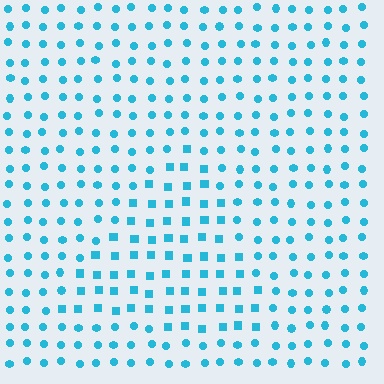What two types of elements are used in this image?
The image uses squares inside the triangle region and circles outside it.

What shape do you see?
I see a triangle.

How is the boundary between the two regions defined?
The boundary is defined by a change in element shape: squares inside vs. circles outside. All elements share the same color and spacing.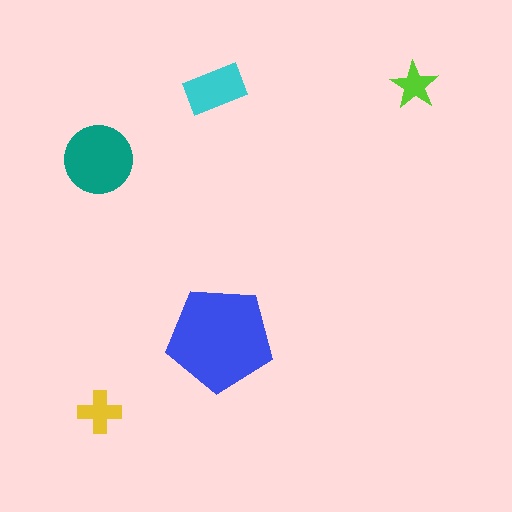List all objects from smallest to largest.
The lime star, the yellow cross, the cyan rectangle, the teal circle, the blue pentagon.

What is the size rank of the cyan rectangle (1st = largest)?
3rd.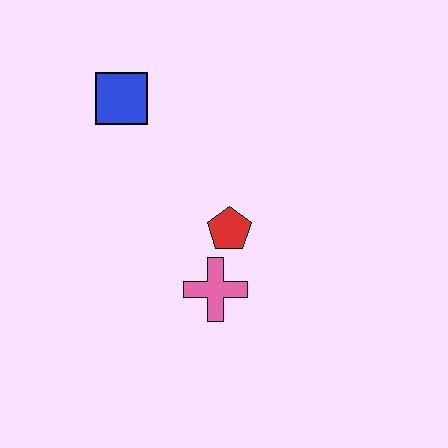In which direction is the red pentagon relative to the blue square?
The red pentagon is below the blue square.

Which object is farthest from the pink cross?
The blue square is farthest from the pink cross.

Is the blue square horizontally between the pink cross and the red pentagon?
No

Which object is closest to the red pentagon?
The pink cross is closest to the red pentagon.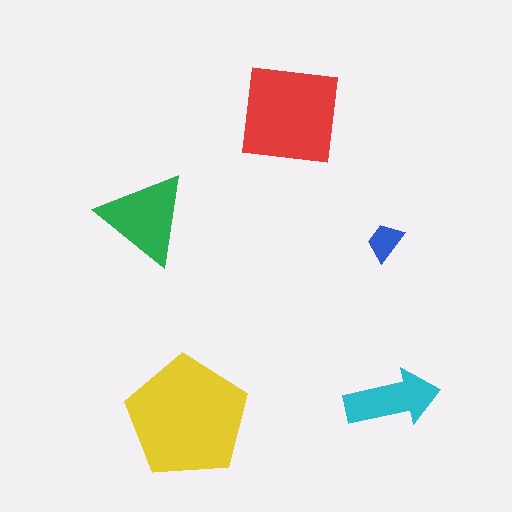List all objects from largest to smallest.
The yellow pentagon, the red square, the green triangle, the cyan arrow, the blue trapezoid.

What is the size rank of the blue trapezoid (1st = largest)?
5th.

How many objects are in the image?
There are 5 objects in the image.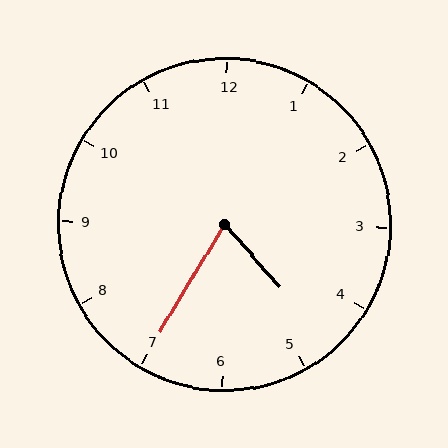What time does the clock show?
4:35.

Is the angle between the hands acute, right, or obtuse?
It is acute.